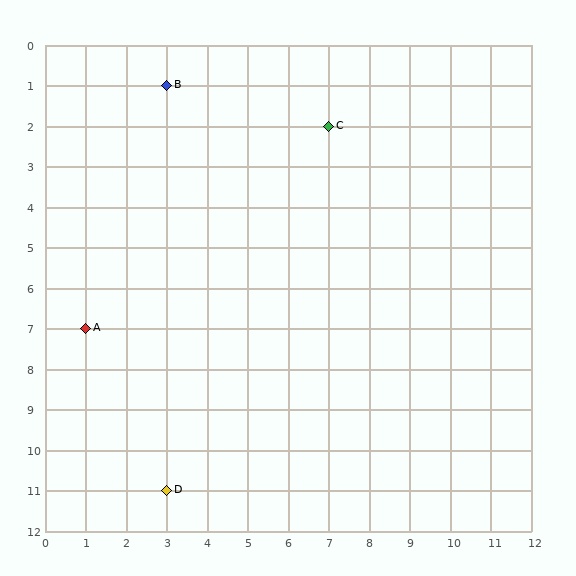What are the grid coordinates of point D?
Point D is at grid coordinates (3, 11).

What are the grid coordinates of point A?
Point A is at grid coordinates (1, 7).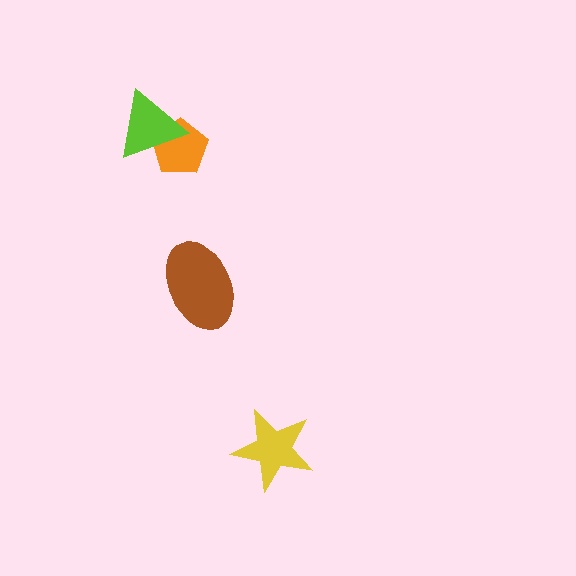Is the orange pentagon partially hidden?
Yes, it is partially covered by another shape.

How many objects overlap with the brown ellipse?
0 objects overlap with the brown ellipse.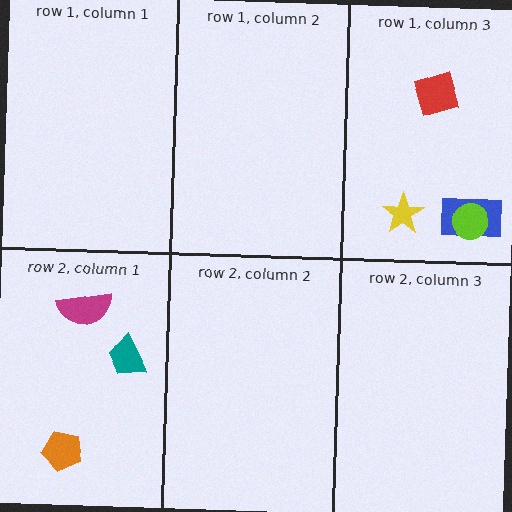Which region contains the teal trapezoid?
The row 2, column 1 region.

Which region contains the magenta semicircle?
The row 2, column 1 region.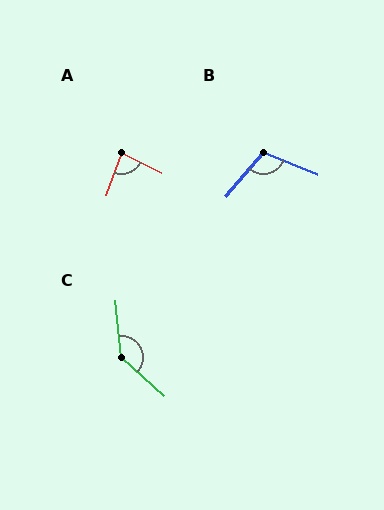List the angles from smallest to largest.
A (84°), B (109°), C (137°).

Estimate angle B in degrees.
Approximately 109 degrees.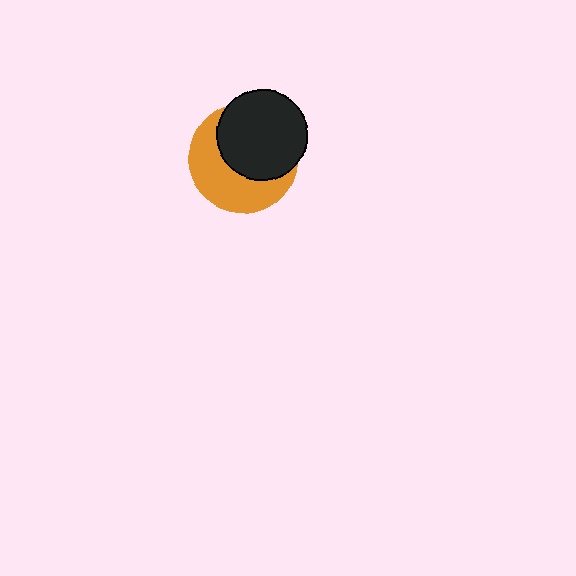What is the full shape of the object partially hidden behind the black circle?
The partially hidden object is an orange circle.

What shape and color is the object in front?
The object in front is a black circle.